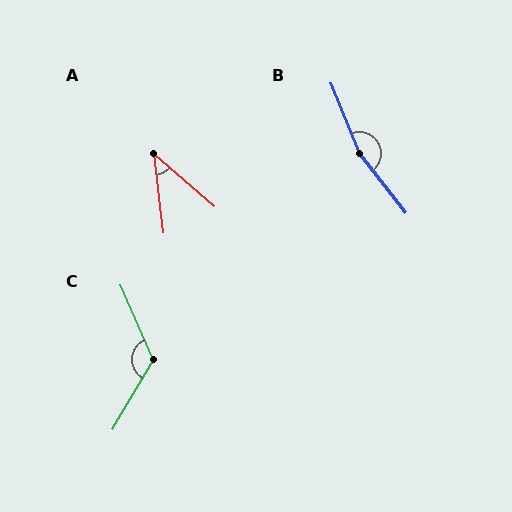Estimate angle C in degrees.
Approximately 126 degrees.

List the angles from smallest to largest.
A (42°), C (126°), B (164°).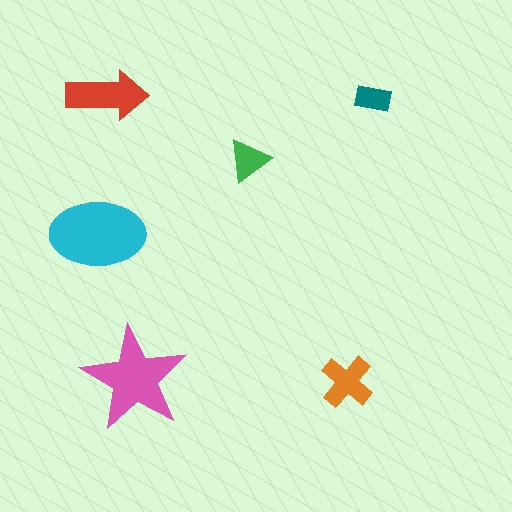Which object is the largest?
The cyan ellipse.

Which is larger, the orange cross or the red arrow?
The red arrow.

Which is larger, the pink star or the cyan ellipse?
The cyan ellipse.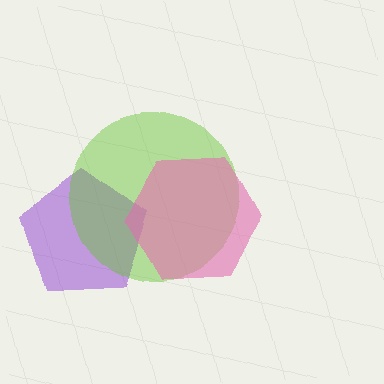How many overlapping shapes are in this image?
There are 3 overlapping shapes in the image.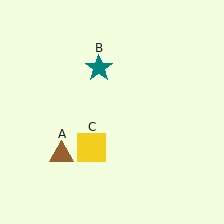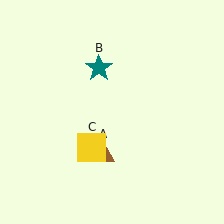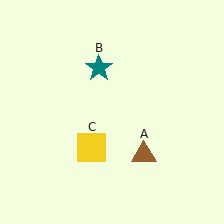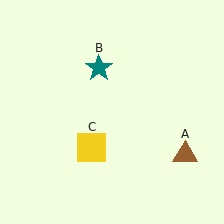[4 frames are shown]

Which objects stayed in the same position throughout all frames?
Teal star (object B) and yellow square (object C) remained stationary.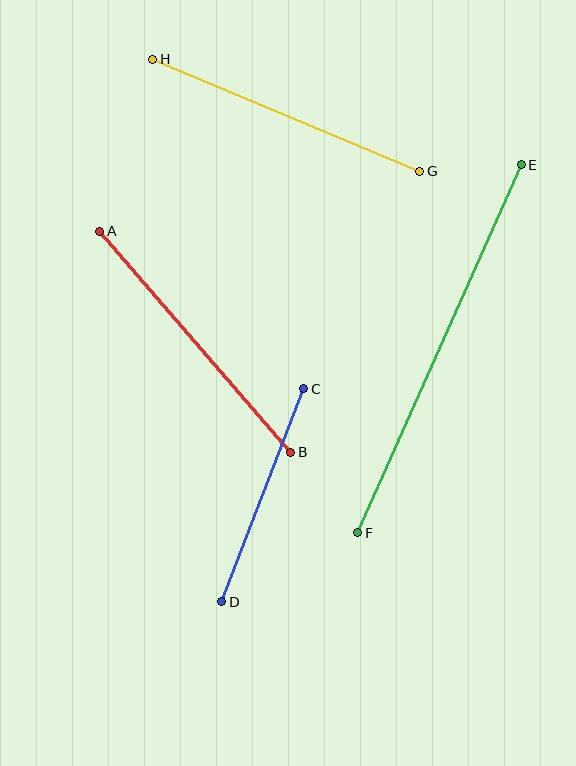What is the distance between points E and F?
The distance is approximately 403 pixels.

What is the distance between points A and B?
The distance is approximately 292 pixels.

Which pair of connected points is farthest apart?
Points E and F are farthest apart.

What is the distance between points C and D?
The distance is approximately 228 pixels.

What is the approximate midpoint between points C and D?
The midpoint is at approximately (263, 495) pixels.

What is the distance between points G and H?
The distance is approximately 289 pixels.